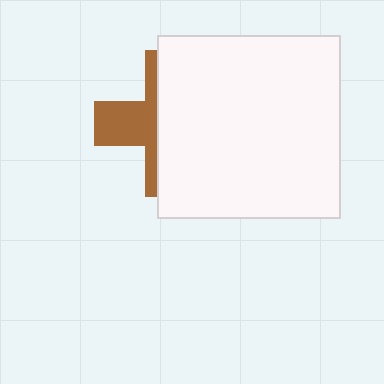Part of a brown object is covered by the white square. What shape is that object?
It is a cross.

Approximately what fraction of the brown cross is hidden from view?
Roughly 63% of the brown cross is hidden behind the white square.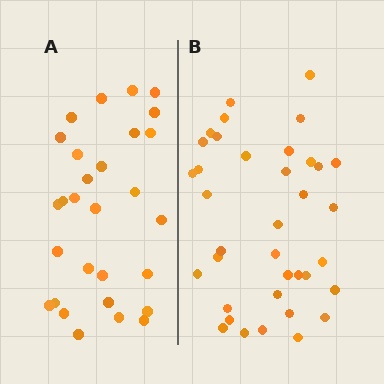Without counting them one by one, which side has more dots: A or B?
Region B (the right region) has more dots.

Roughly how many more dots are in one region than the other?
Region B has roughly 8 or so more dots than region A.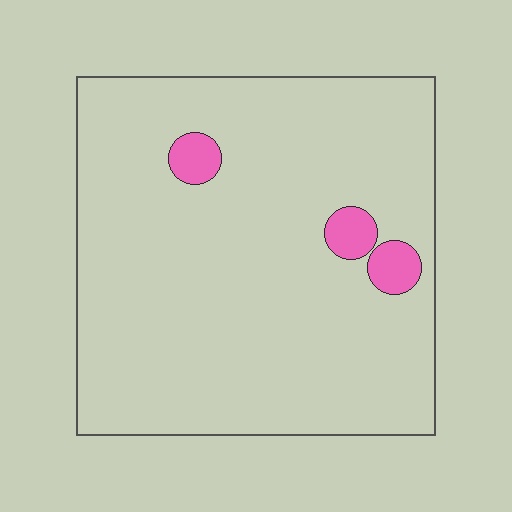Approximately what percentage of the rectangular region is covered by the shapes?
Approximately 5%.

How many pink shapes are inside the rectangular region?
3.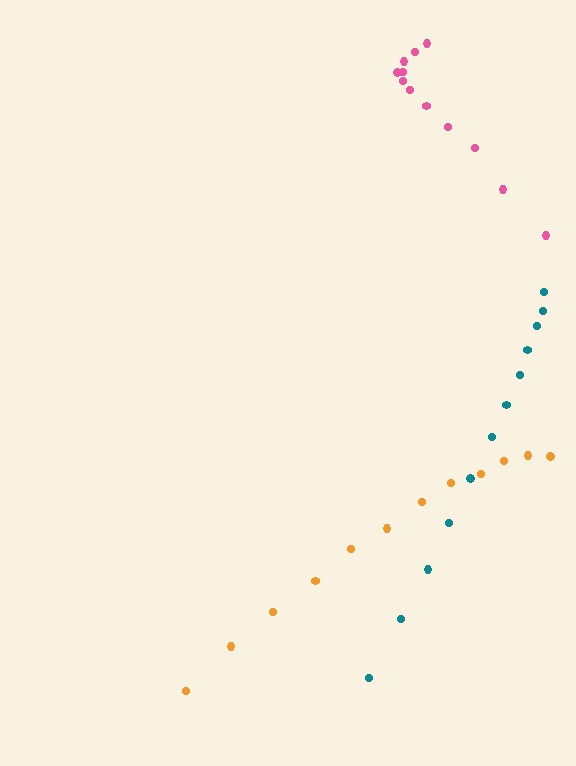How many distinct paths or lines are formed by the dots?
There are 3 distinct paths.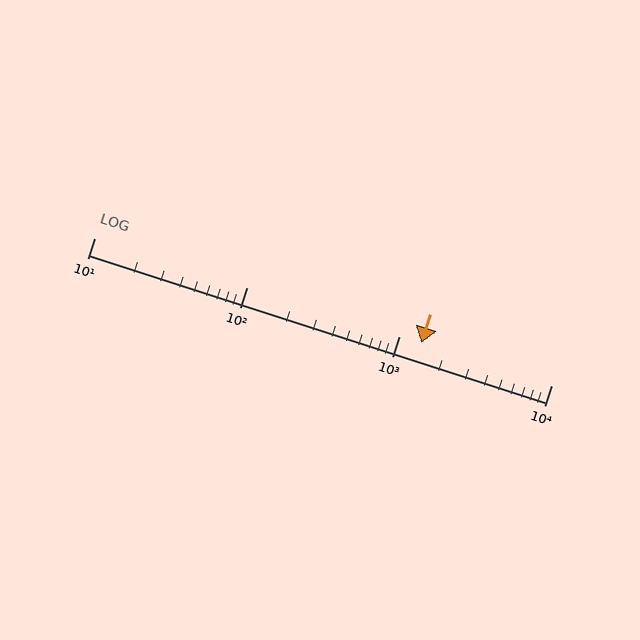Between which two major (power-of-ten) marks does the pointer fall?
The pointer is between 1000 and 10000.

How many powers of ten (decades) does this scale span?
The scale spans 3 decades, from 10 to 10000.